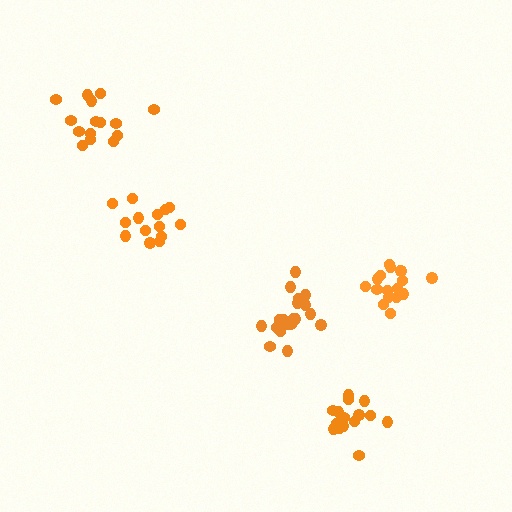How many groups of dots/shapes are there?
There are 5 groups.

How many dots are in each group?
Group 1: 20 dots, Group 2: 14 dots, Group 3: 15 dots, Group 4: 16 dots, Group 5: 17 dots (82 total).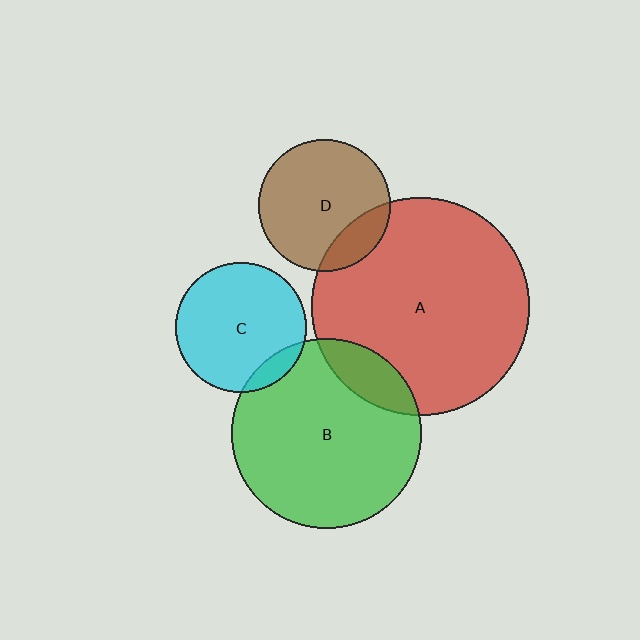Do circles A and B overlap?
Yes.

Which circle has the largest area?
Circle A (red).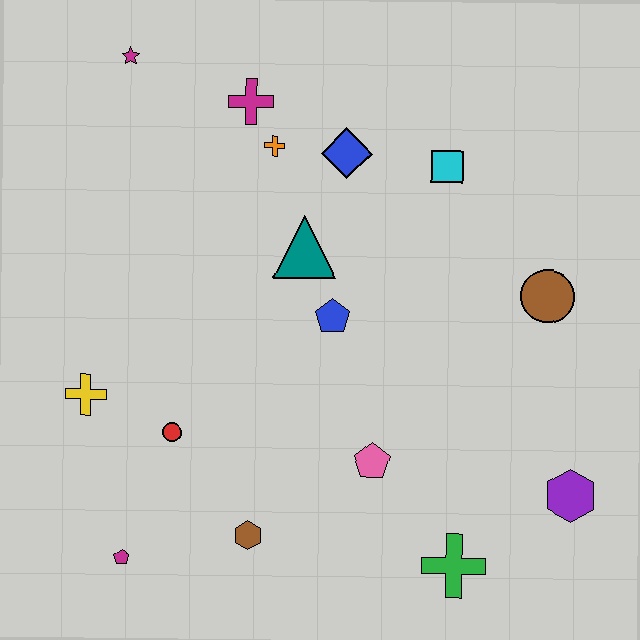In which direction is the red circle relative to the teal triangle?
The red circle is below the teal triangle.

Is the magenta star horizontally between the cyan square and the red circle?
No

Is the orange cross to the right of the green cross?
No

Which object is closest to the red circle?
The yellow cross is closest to the red circle.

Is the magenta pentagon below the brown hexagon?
Yes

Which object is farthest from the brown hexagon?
The magenta star is farthest from the brown hexagon.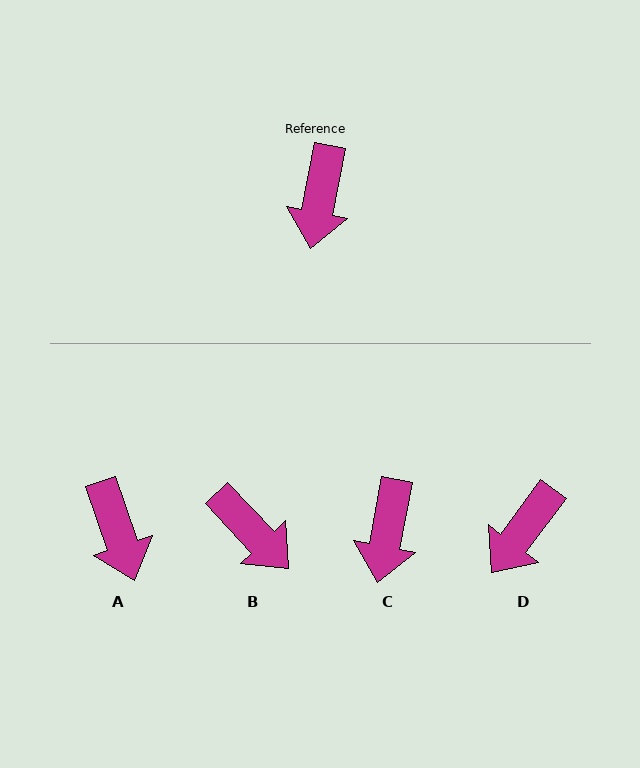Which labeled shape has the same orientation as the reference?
C.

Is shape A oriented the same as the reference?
No, it is off by about 30 degrees.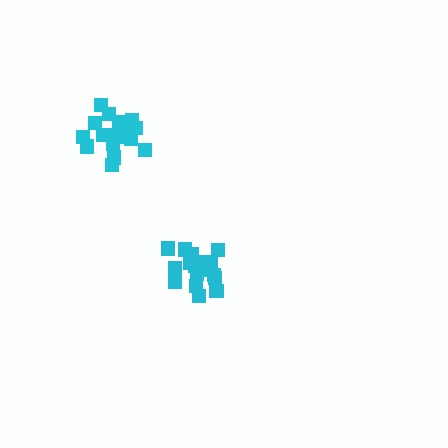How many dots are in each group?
Group 1: 17 dots, Group 2: 19 dots (36 total).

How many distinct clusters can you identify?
There are 2 distinct clusters.